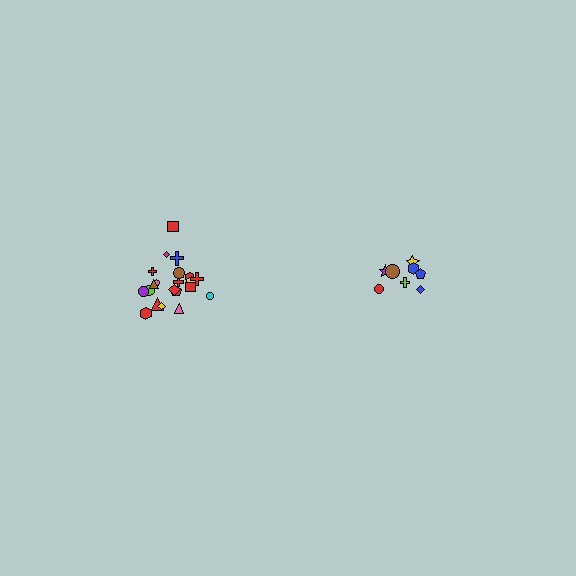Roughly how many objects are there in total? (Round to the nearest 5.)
Roughly 30 objects in total.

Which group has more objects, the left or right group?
The left group.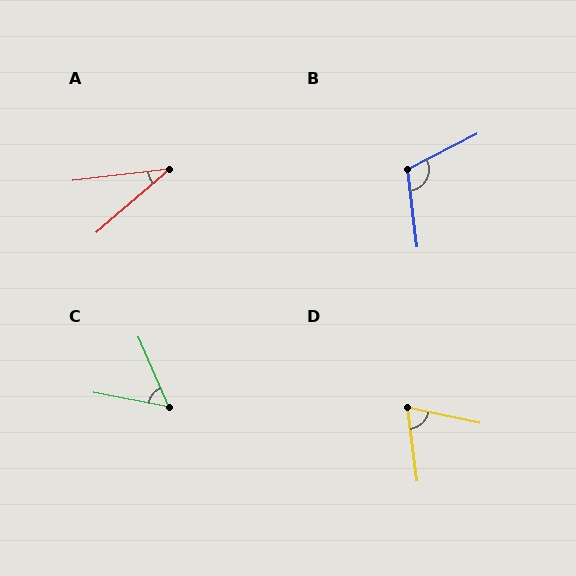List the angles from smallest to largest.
A (34°), C (56°), D (70°), B (110°).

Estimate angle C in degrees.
Approximately 56 degrees.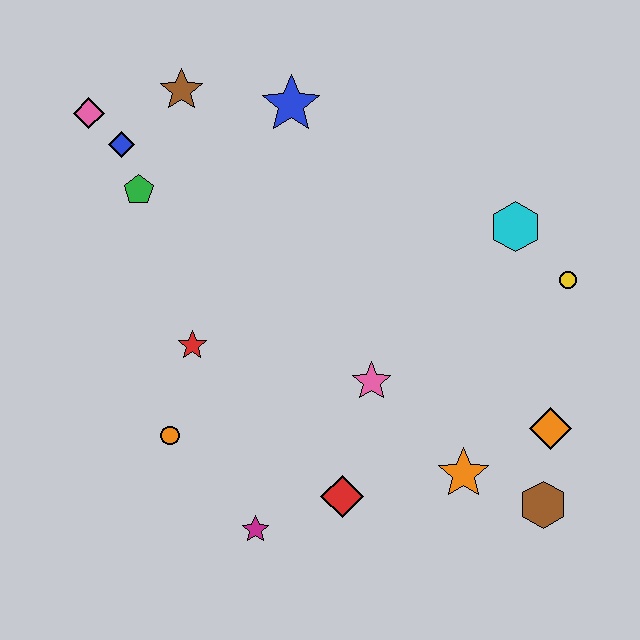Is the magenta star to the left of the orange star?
Yes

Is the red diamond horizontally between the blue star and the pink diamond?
No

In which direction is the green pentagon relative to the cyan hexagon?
The green pentagon is to the left of the cyan hexagon.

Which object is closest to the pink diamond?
The blue diamond is closest to the pink diamond.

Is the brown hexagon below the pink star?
Yes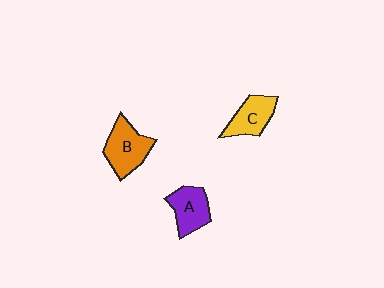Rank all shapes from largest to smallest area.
From largest to smallest: B (orange), A (purple), C (yellow).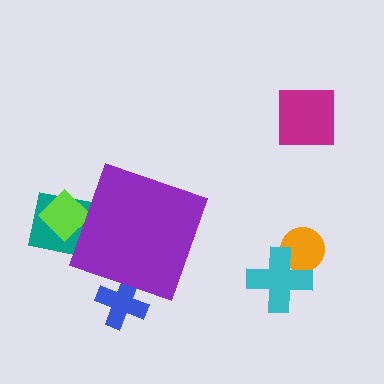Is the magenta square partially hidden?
No, the magenta square is fully visible.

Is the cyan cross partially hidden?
No, the cyan cross is fully visible.